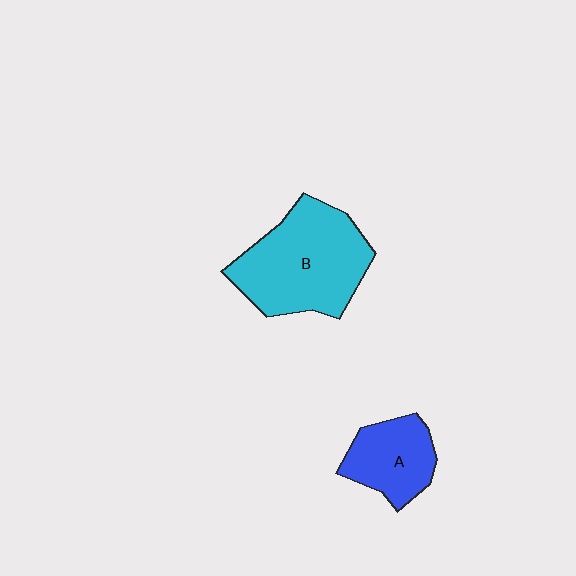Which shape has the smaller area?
Shape A (blue).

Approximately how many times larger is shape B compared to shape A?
Approximately 1.9 times.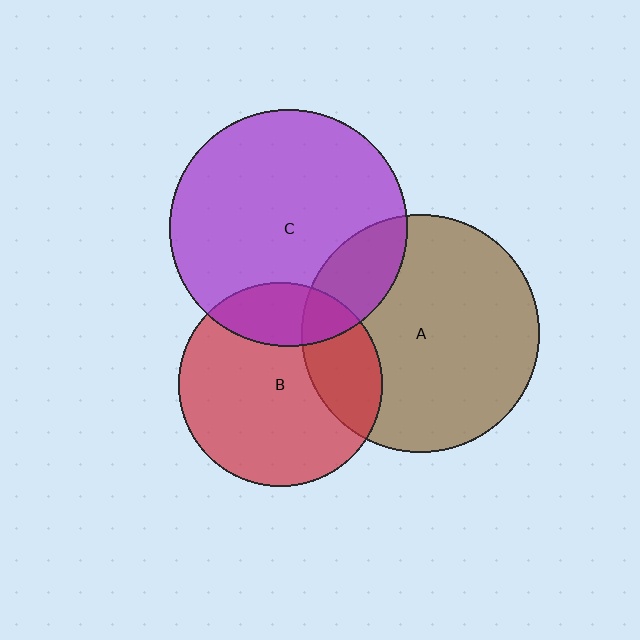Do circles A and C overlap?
Yes.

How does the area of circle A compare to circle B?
Approximately 1.4 times.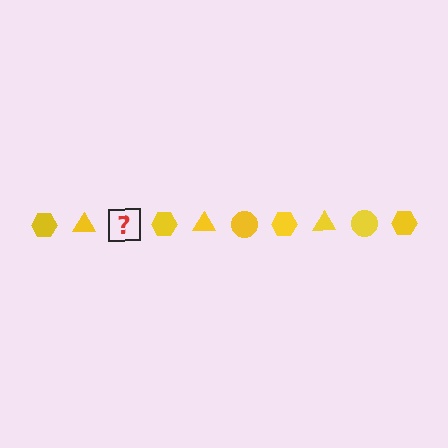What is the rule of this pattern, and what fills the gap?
The rule is that the pattern cycles through hexagon, triangle, circle shapes in yellow. The gap should be filled with a yellow circle.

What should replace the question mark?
The question mark should be replaced with a yellow circle.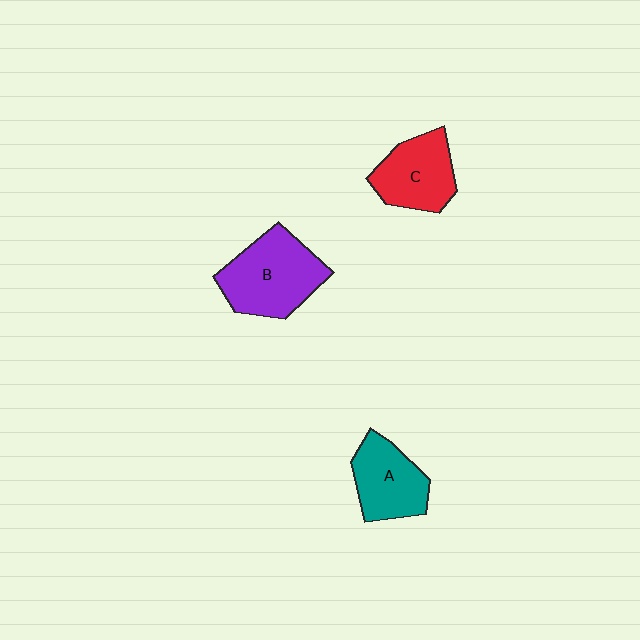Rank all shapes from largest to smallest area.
From largest to smallest: B (purple), C (red), A (teal).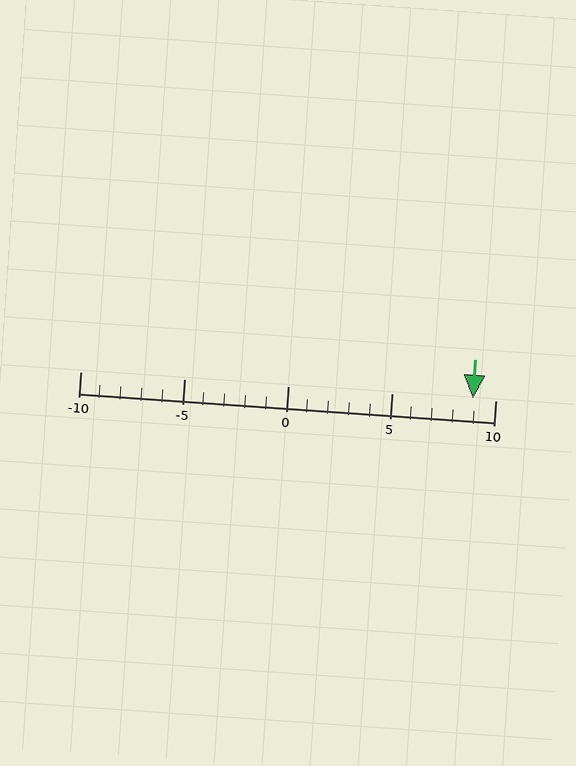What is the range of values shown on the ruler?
The ruler shows values from -10 to 10.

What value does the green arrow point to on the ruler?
The green arrow points to approximately 9.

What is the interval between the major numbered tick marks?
The major tick marks are spaced 5 units apart.